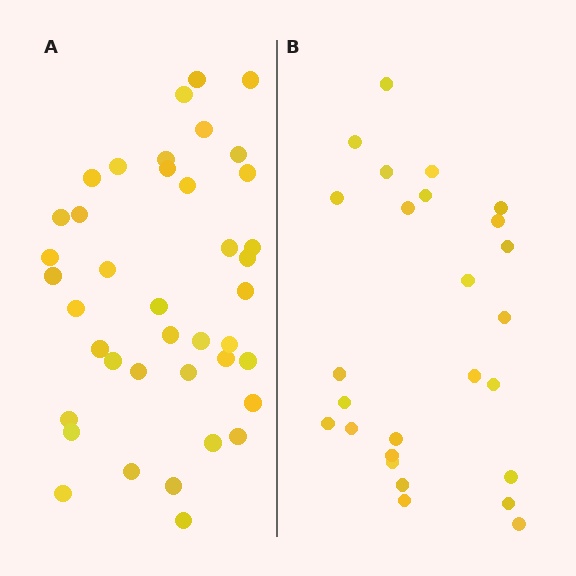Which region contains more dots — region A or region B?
Region A (the left region) has more dots.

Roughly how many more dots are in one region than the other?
Region A has approximately 15 more dots than region B.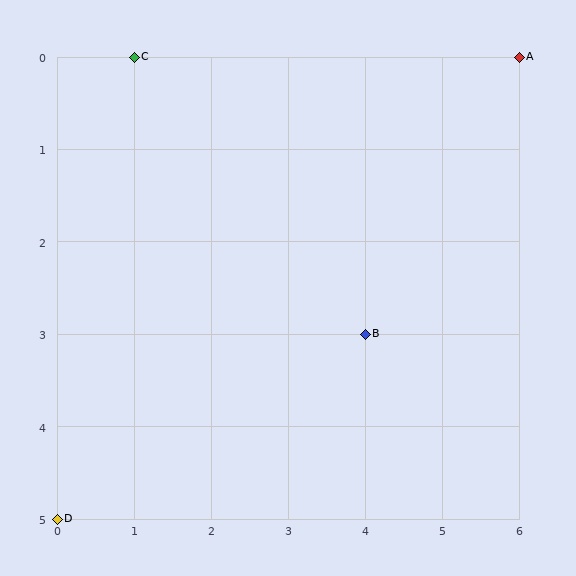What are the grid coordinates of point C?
Point C is at grid coordinates (1, 0).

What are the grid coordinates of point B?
Point B is at grid coordinates (4, 3).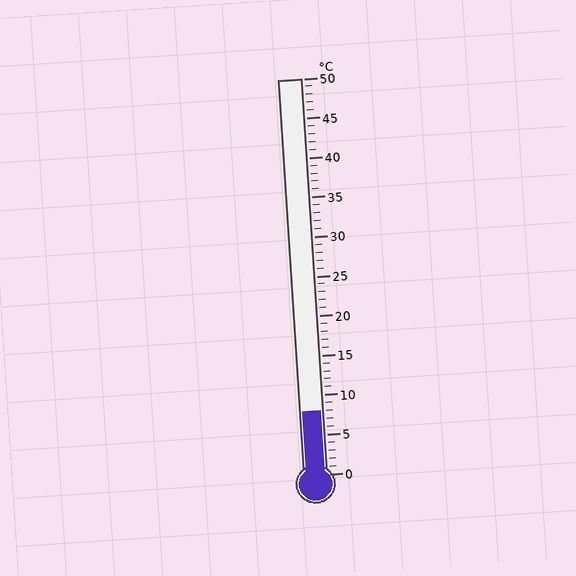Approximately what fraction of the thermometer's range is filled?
The thermometer is filled to approximately 15% of its range.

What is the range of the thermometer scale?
The thermometer scale ranges from 0°C to 50°C.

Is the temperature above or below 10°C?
The temperature is below 10°C.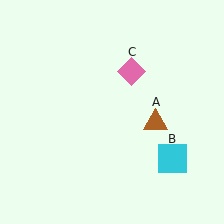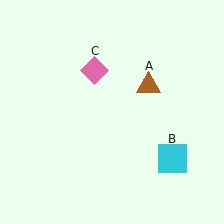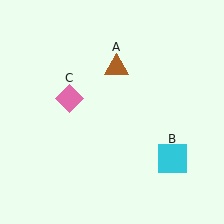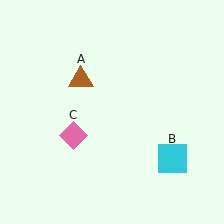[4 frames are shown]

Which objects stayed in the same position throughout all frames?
Cyan square (object B) remained stationary.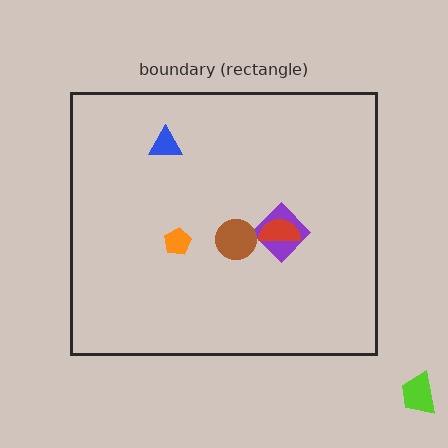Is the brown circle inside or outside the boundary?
Inside.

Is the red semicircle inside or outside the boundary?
Inside.